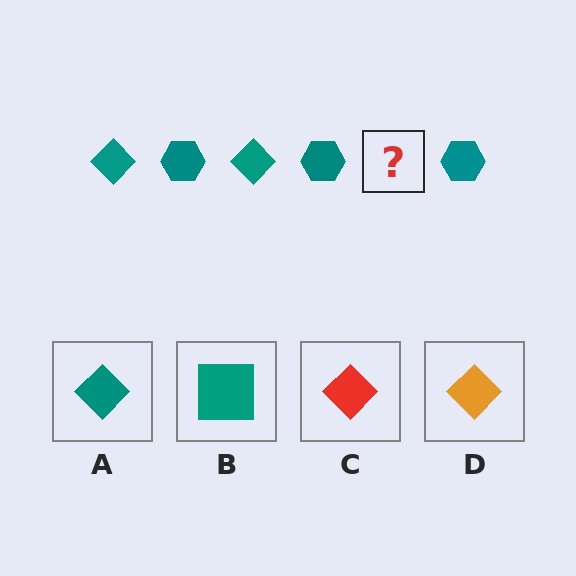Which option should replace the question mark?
Option A.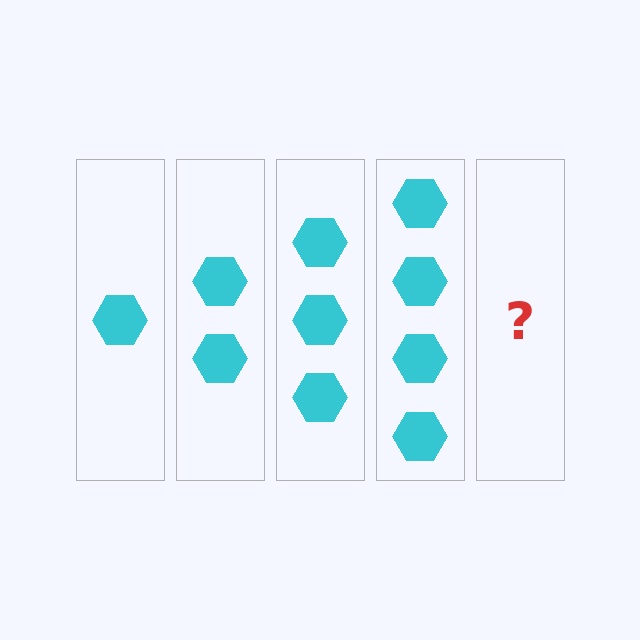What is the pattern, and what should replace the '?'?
The pattern is that each step adds one more hexagon. The '?' should be 5 hexagons.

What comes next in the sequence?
The next element should be 5 hexagons.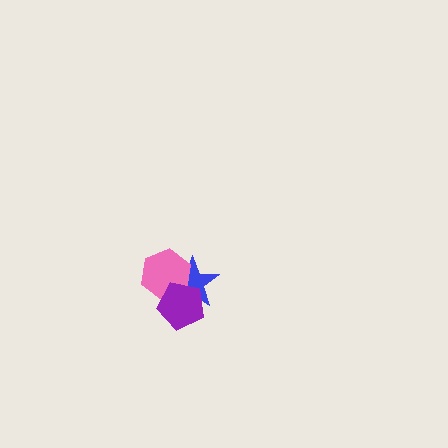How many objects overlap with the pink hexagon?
2 objects overlap with the pink hexagon.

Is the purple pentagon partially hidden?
No, no other shape covers it.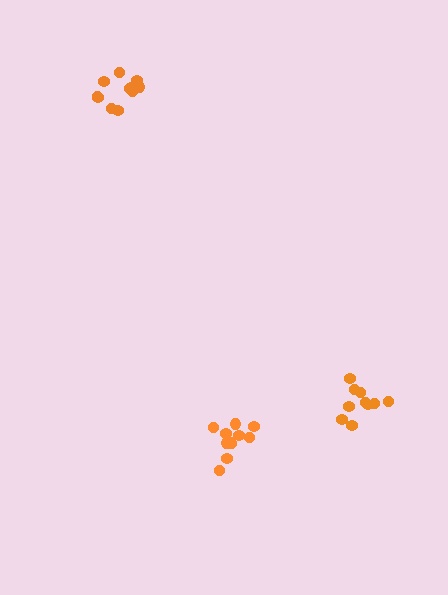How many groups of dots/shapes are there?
There are 3 groups.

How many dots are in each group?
Group 1: 11 dots, Group 2: 11 dots, Group 3: 10 dots (32 total).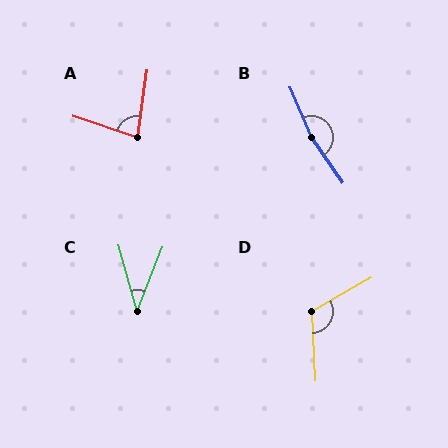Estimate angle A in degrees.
Approximately 80 degrees.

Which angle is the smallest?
C, at approximately 37 degrees.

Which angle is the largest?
B, at approximately 169 degrees.